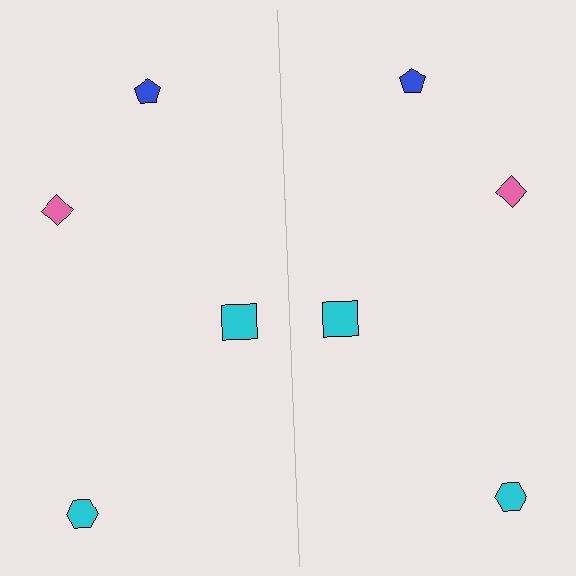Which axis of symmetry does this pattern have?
The pattern has a vertical axis of symmetry running through the center of the image.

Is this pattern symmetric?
Yes, this pattern has bilateral (reflection) symmetry.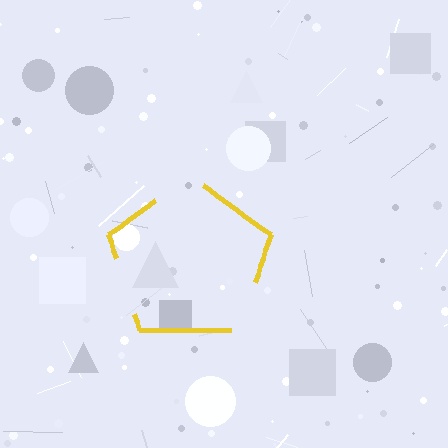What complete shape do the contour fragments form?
The contour fragments form a pentagon.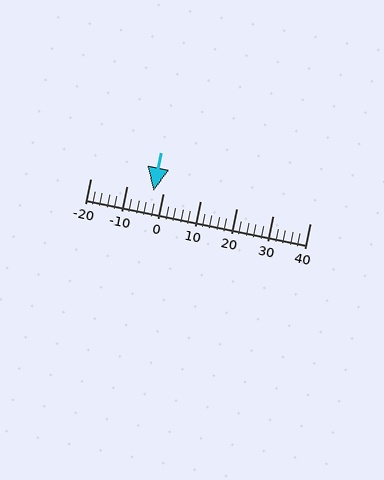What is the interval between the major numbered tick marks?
The major tick marks are spaced 10 units apart.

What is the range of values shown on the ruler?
The ruler shows values from -20 to 40.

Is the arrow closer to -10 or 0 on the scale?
The arrow is closer to 0.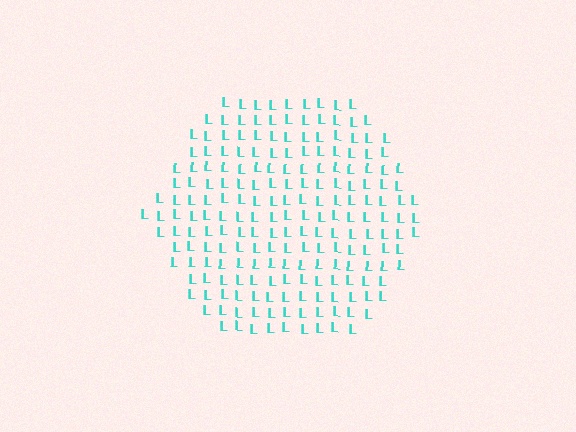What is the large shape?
The large shape is a hexagon.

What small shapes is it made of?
It is made of small letter L's.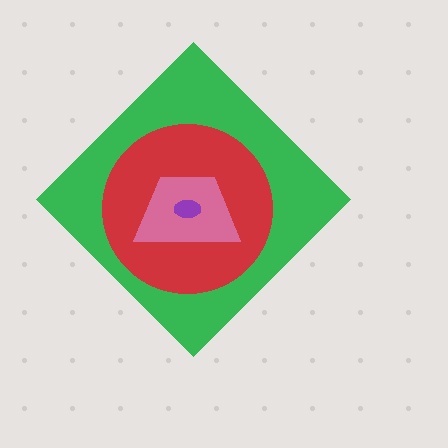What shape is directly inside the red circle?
The pink trapezoid.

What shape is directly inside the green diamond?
The red circle.